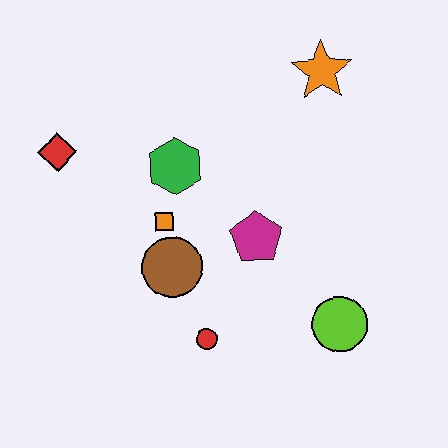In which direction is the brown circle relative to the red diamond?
The brown circle is below the red diamond.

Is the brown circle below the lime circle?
No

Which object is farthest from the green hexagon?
The lime circle is farthest from the green hexagon.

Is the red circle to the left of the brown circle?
No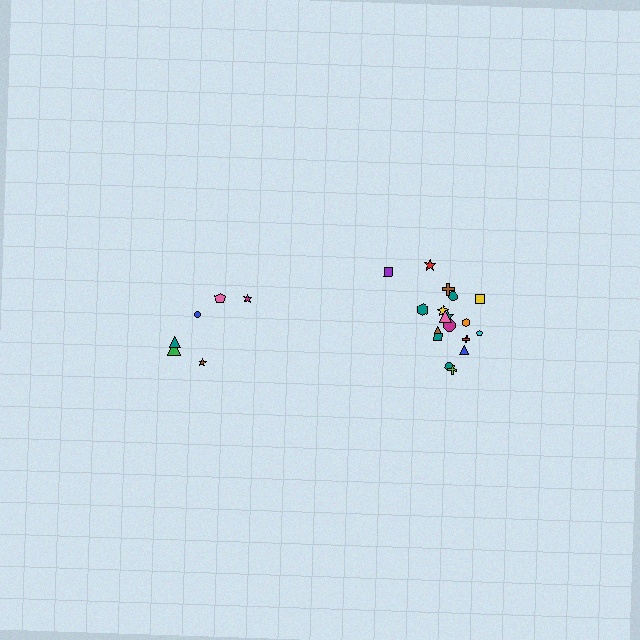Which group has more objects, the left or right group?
The right group.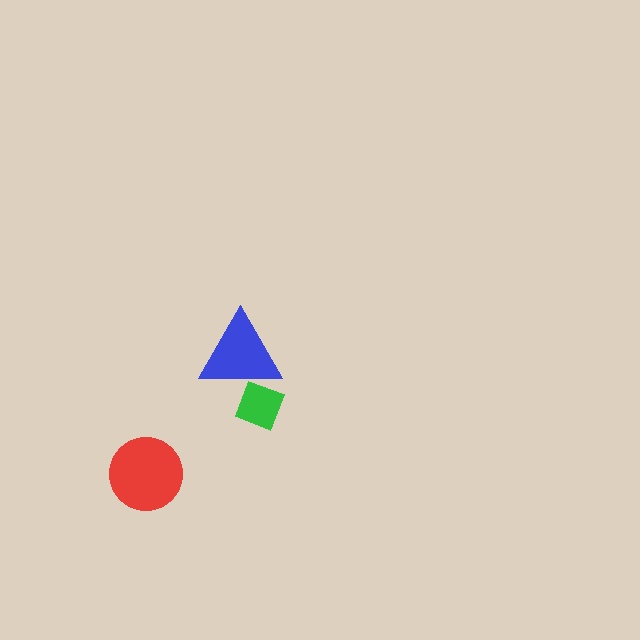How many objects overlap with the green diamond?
1 object overlaps with the green diamond.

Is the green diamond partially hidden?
Yes, it is partially covered by another shape.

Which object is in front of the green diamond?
The blue triangle is in front of the green diamond.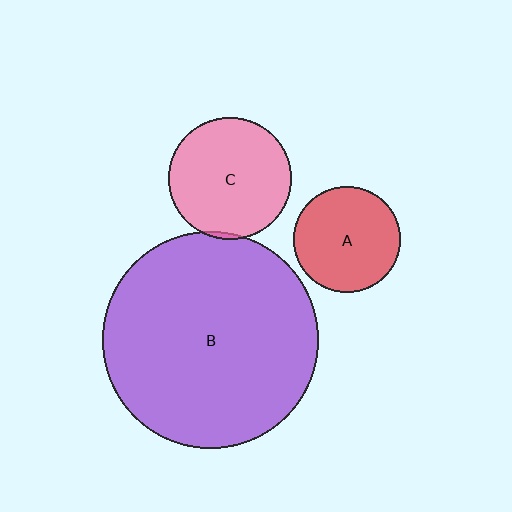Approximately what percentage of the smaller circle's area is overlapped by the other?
Approximately 5%.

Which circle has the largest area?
Circle B (purple).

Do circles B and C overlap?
Yes.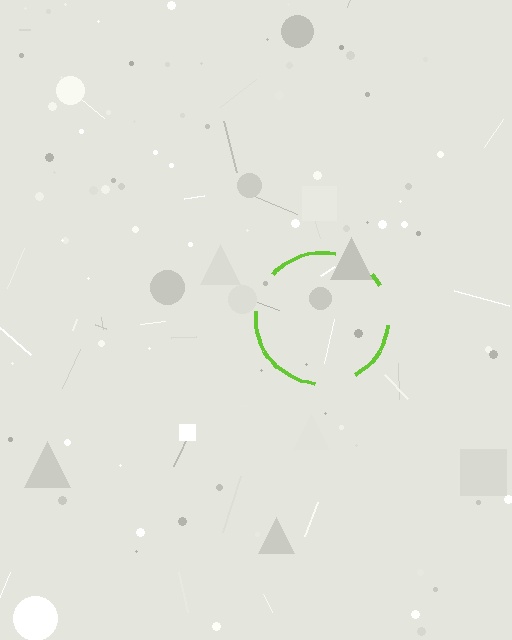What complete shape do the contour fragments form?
The contour fragments form a circle.